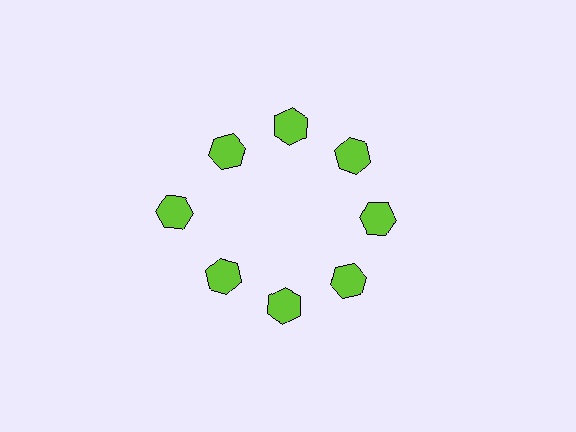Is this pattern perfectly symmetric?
No. The 8 lime hexagons are arranged in a ring, but one element near the 9 o'clock position is pushed outward from the center, breaking the 8-fold rotational symmetry.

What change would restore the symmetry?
The symmetry would be restored by moving it inward, back onto the ring so that all 8 hexagons sit at equal angles and equal distance from the center.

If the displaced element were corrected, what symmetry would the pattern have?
It would have 8-fold rotational symmetry — the pattern would map onto itself every 45 degrees.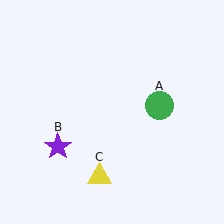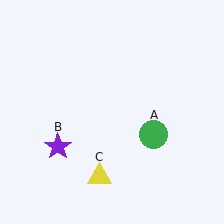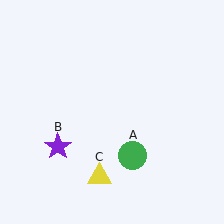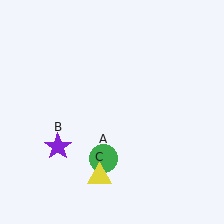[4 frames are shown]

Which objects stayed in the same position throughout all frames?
Purple star (object B) and yellow triangle (object C) remained stationary.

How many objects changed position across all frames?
1 object changed position: green circle (object A).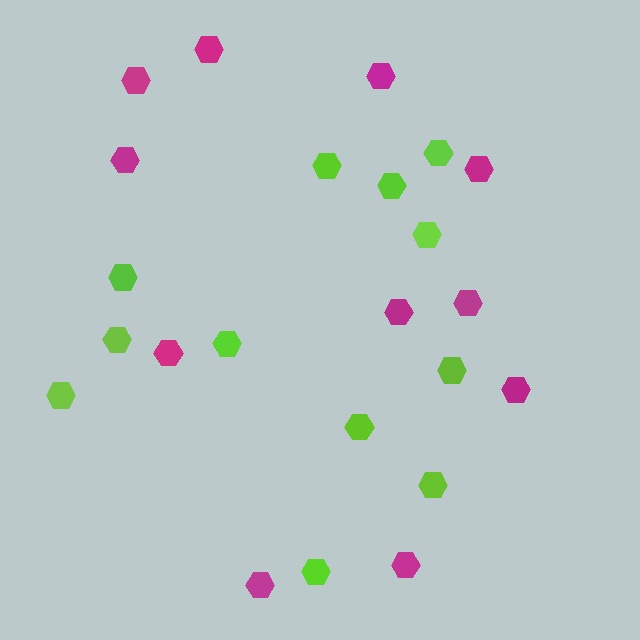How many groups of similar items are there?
There are 2 groups: one group of lime hexagons (12) and one group of magenta hexagons (11).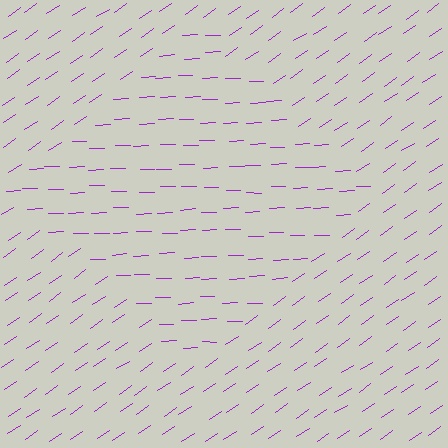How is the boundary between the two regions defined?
The boundary is defined purely by a change in line orientation (approximately 32 degrees difference). All lines are the same color and thickness.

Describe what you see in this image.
The image is filled with small purple line segments. A diamond region in the image has lines oriented differently from the surrounding lines, creating a visible texture boundary.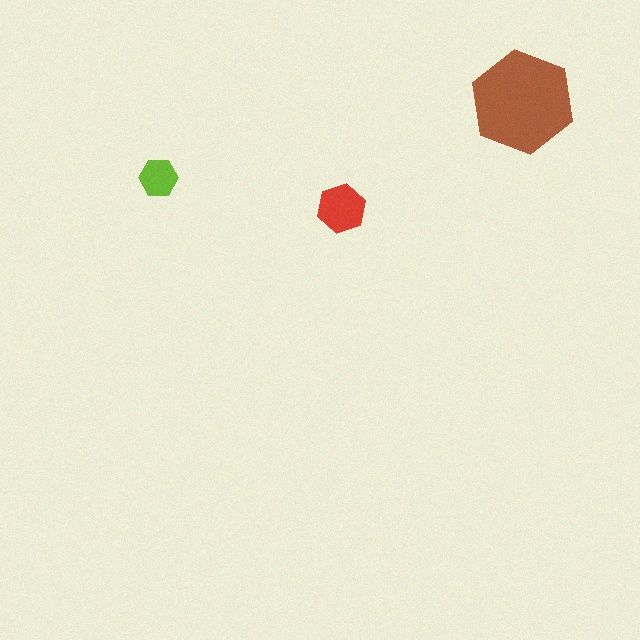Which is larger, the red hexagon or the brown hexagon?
The brown one.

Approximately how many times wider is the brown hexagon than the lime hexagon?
About 2.5 times wider.